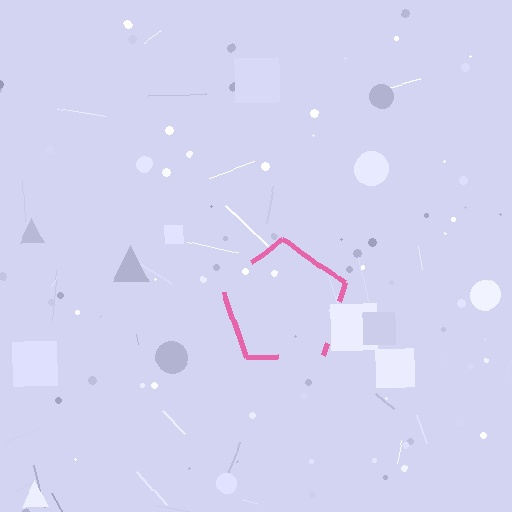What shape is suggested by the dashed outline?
The dashed outline suggests a pentagon.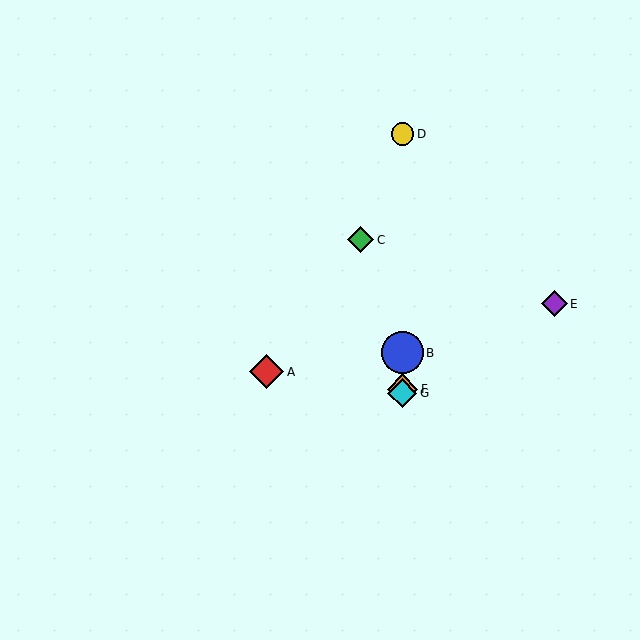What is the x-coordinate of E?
Object E is at x≈554.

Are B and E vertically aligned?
No, B is at x≈402 and E is at x≈554.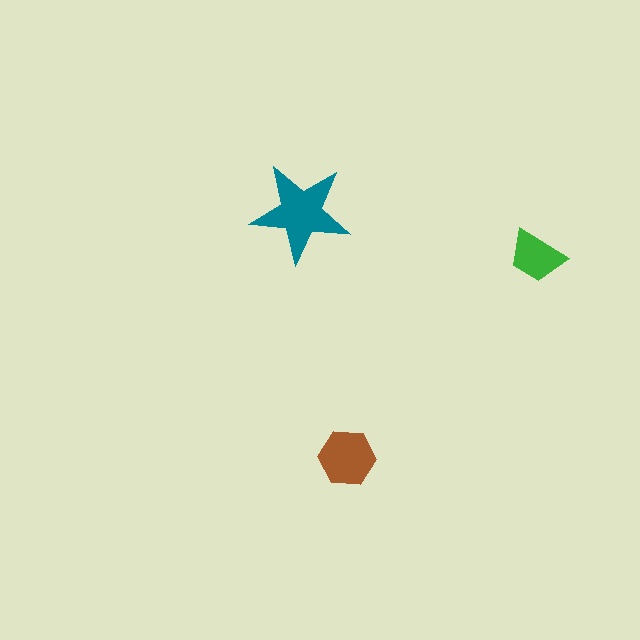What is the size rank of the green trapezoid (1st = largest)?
3rd.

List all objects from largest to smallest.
The teal star, the brown hexagon, the green trapezoid.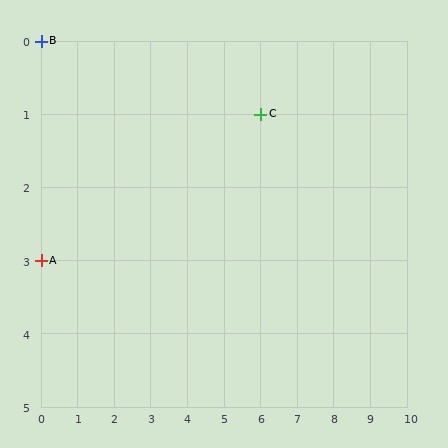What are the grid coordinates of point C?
Point C is at grid coordinates (6, 1).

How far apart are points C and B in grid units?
Points C and B are 6 columns and 1 row apart (about 6.1 grid units diagonally).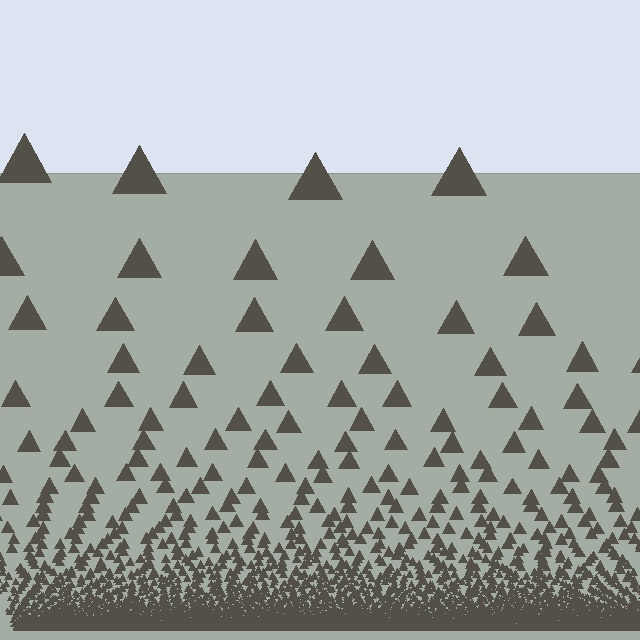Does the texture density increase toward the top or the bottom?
Density increases toward the bottom.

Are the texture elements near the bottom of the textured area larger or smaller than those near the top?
Smaller. The gradient is inverted — elements near the bottom are smaller and denser.